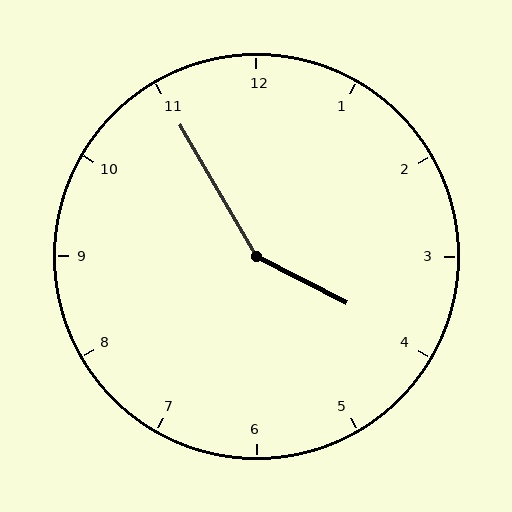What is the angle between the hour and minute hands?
Approximately 148 degrees.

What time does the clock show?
3:55.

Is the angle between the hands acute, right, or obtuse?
It is obtuse.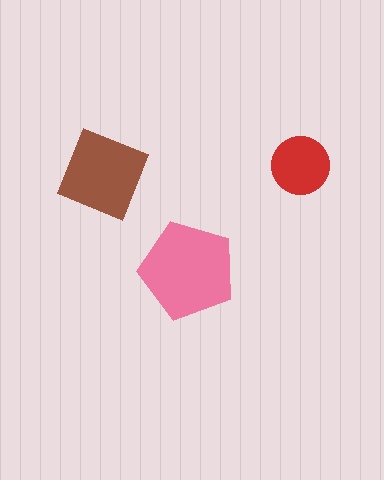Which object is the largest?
The pink pentagon.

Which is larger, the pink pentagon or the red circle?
The pink pentagon.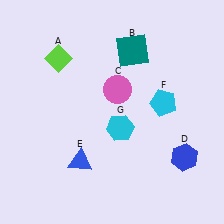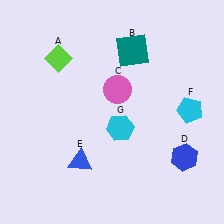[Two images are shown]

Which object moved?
The cyan pentagon (F) moved right.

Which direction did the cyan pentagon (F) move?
The cyan pentagon (F) moved right.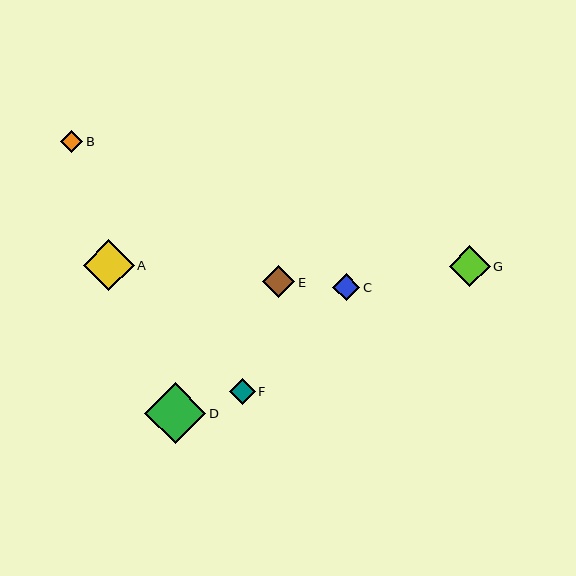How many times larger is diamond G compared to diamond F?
Diamond G is approximately 1.6 times the size of diamond F.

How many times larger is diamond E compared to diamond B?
Diamond E is approximately 1.5 times the size of diamond B.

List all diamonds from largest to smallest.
From largest to smallest: D, A, G, E, C, F, B.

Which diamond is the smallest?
Diamond B is the smallest with a size of approximately 22 pixels.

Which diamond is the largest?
Diamond D is the largest with a size of approximately 61 pixels.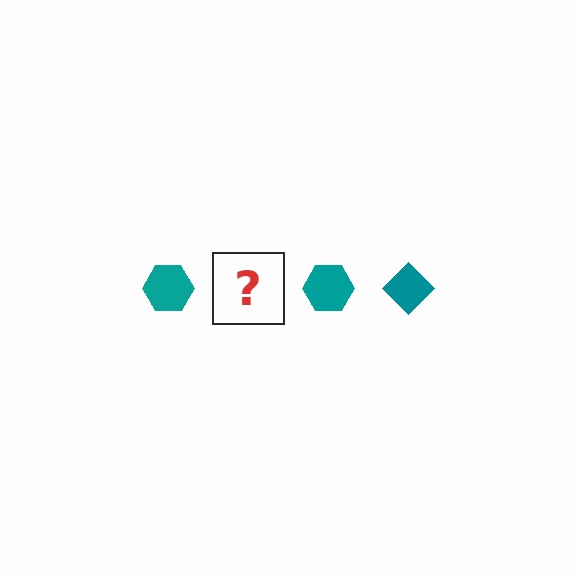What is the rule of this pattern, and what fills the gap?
The rule is that the pattern cycles through hexagon, diamond shapes in teal. The gap should be filled with a teal diamond.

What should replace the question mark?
The question mark should be replaced with a teal diamond.